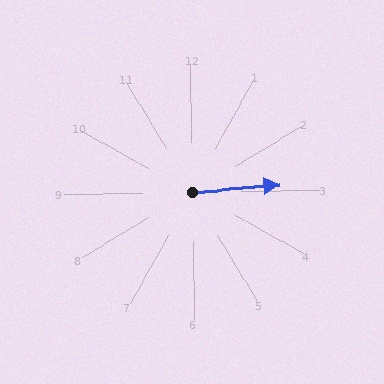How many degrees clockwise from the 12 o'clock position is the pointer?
Approximately 86 degrees.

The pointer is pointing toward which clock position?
Roughly 3 o'clock.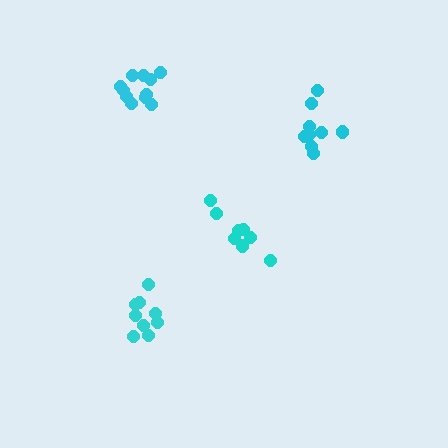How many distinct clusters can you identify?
There are 4 distinct clusters.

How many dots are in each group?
Group 1: 9 dots, Group 2: 9 dots, Group 3: 11 dots, Group 4: 8 dots (37 total).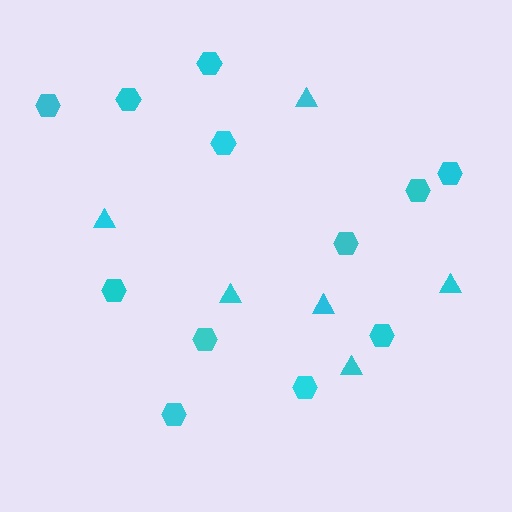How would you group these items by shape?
There are 2 groups: one group of hexagons (12) and one group of triangles (6).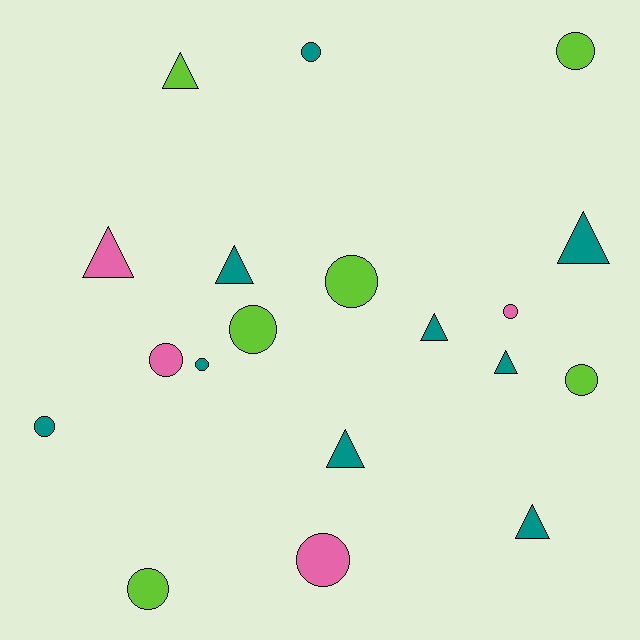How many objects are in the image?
There are 19 objects.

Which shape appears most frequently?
Circle, with 11 objects.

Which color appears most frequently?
Teal, with 9 objects.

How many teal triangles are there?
There are 6 teal triangles.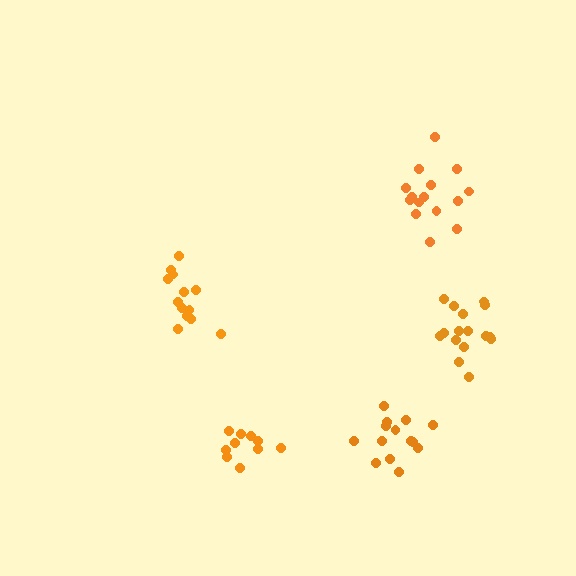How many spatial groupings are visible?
There are 5 spatial groupings.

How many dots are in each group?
Group 1: 13 dots, Group 2: 15 dots, Group 3: 16 dots, Group 4: 14 dots, Group 5: 10 dots (68 total).